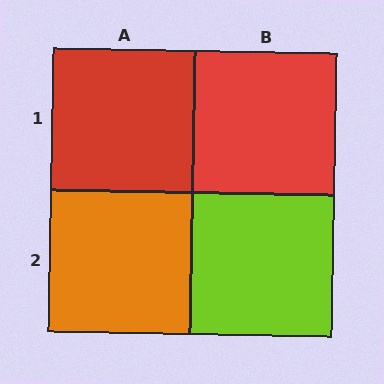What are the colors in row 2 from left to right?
Orange, lime.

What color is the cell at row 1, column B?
Red.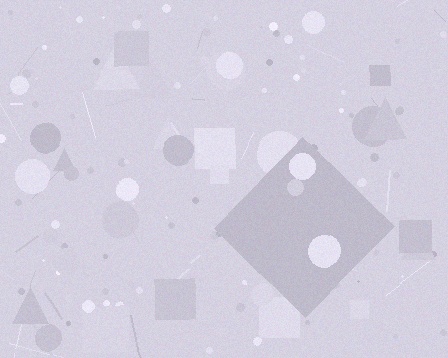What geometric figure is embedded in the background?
A diamond is embedded in the background.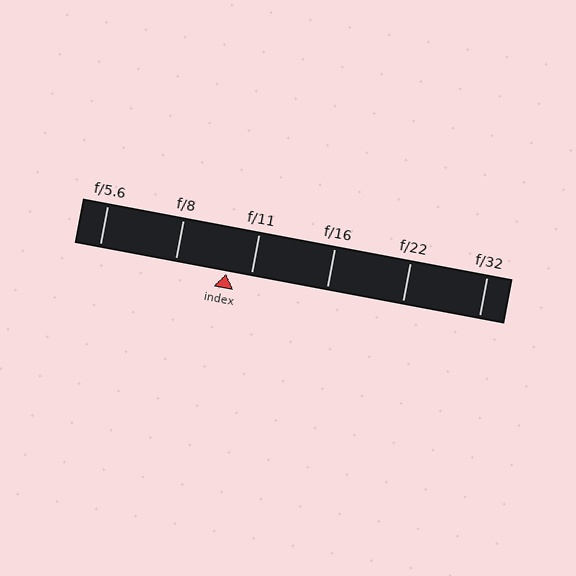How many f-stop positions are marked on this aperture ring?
There are 6 f-stop positions marked.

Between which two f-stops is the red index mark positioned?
The index mark is between f/8 and f/11.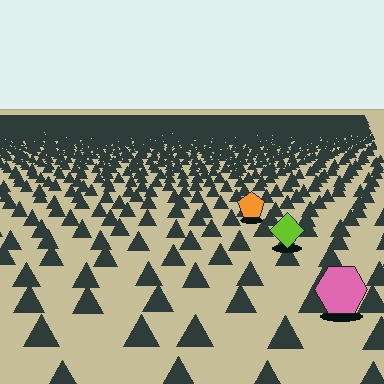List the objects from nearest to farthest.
From nearest to farthest: the pink hexagon, the lime diamond, the orange pentagon.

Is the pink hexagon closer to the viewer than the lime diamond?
Yes. The pink hexagon is closer — you can tell from the texture gradient: the ground texture is coarser near it.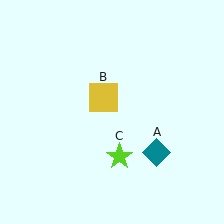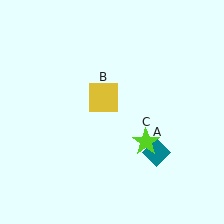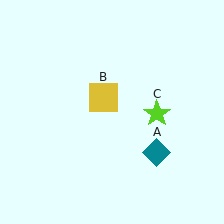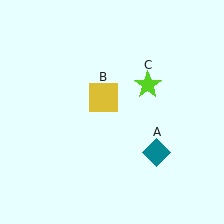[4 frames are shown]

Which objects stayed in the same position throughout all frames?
Teal diamond (object A) and yellow square (object B) remained stationary.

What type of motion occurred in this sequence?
The lime star (object C) rotated counterclockwise around the center of the scene.